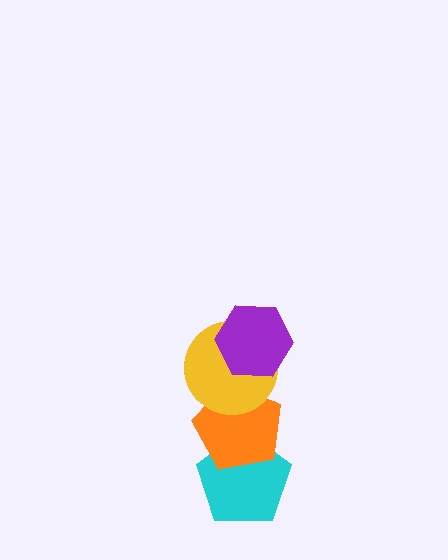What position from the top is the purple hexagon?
The purple hexagon is 1st from the top.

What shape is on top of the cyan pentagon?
The orange pentagon is on top of the cyan pentagon.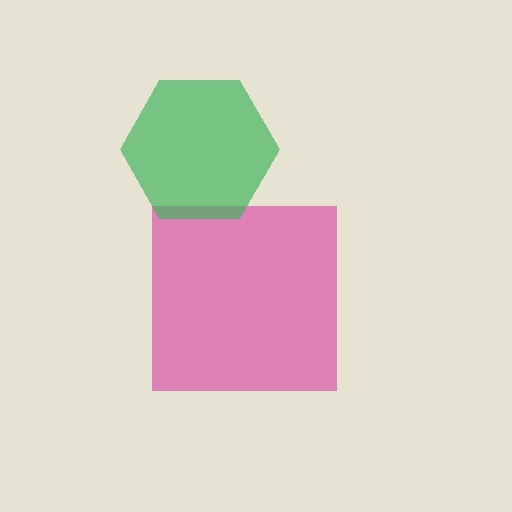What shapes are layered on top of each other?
The layered shapes are: a pink square, a green hexagon.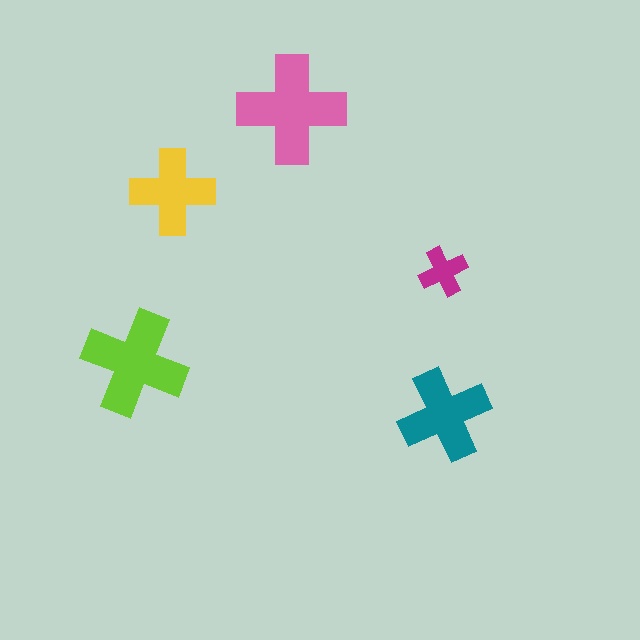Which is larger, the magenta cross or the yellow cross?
The yellow one.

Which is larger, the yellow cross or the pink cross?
The pink one.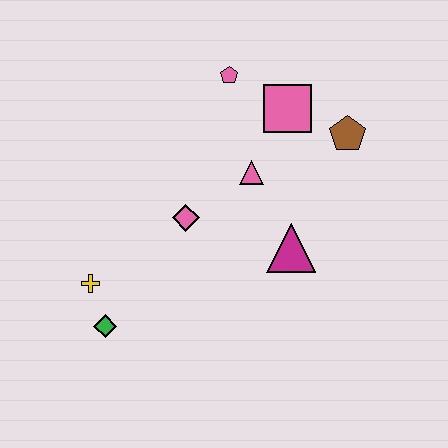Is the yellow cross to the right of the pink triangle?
No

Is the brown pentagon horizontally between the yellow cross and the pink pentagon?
No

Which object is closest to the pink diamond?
The pink triangle is closest to the pink diamond.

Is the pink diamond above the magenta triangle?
Yes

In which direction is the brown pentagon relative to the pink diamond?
The brown pentagon is to the right of the pink diamond.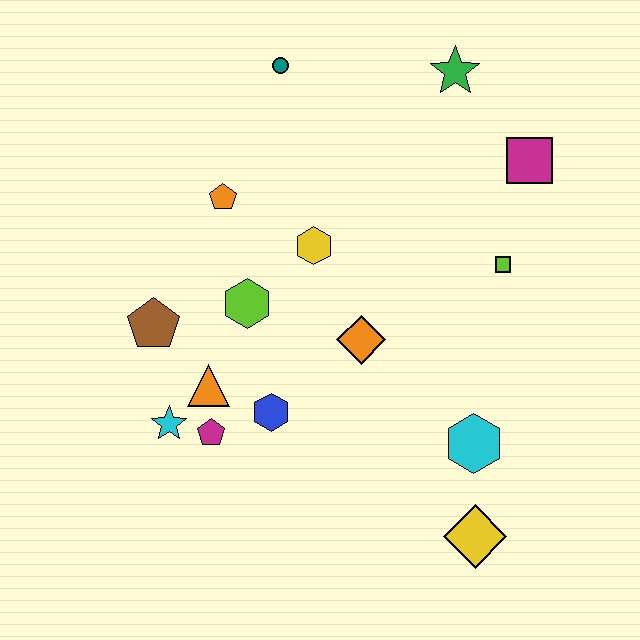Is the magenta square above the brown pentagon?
Yes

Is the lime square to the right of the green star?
Yes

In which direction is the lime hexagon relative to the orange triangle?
The lime hexagon is above the orange triangle.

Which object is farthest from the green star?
The yellow diamond is farthest from the green star.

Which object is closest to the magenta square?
The lime square is closest to the magenta square.